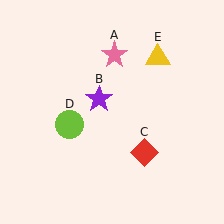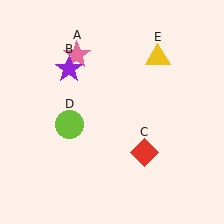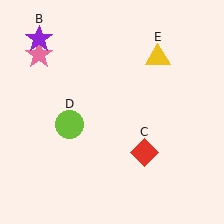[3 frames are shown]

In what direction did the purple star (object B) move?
The purple star (object B) moved up and to the left.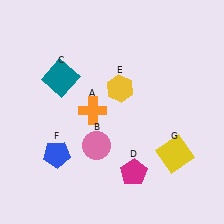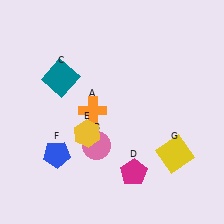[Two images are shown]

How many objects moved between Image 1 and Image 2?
1 object moved between the two images.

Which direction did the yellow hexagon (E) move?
The yellow hexagon (E) moved down.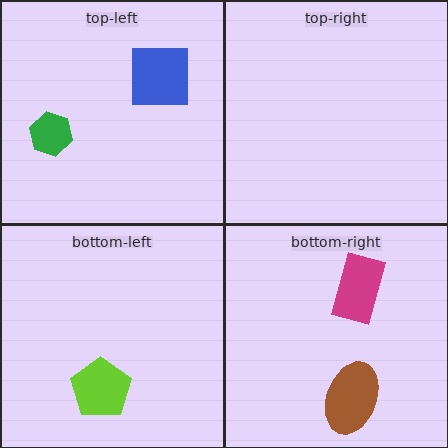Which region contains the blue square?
The top-left region.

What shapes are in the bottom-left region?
The lime pentagon.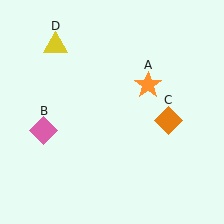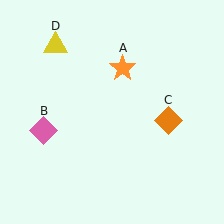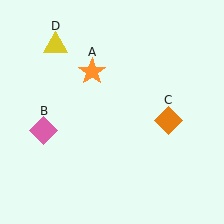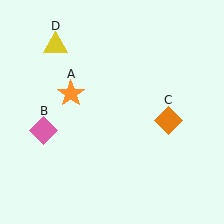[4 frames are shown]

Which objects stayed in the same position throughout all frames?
Pink diamond (object B) and orange diamond (object C) and yellow triangle (object D) remained stationary.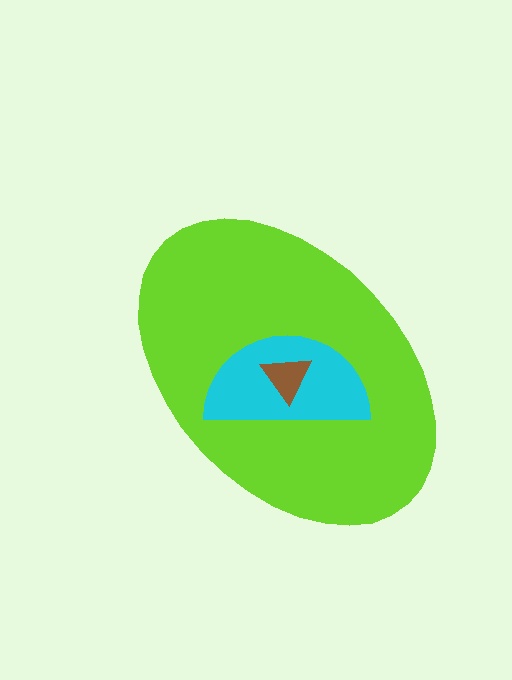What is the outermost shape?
The lime ellipse.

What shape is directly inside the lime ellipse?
The cyan semicircle.